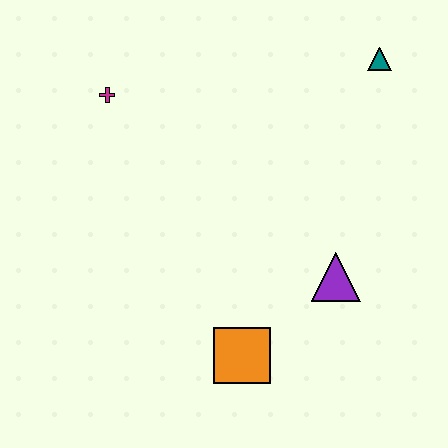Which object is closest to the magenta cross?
The teal triangle is closest to the magenta cross.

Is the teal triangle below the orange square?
No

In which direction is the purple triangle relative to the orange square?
The purple triangle is to the right of the orange square.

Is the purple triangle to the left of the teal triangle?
Yes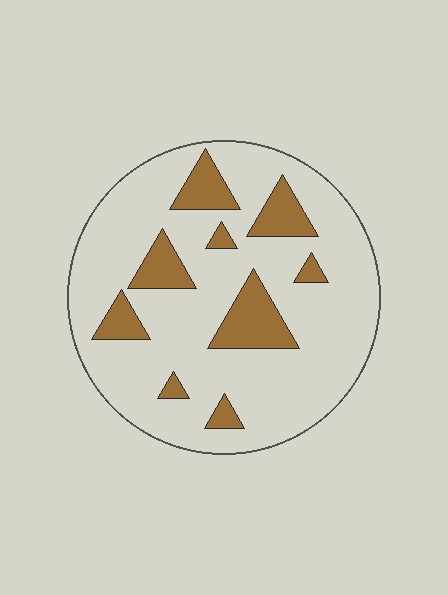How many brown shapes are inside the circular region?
9.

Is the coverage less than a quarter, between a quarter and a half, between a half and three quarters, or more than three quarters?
Less than a quarter.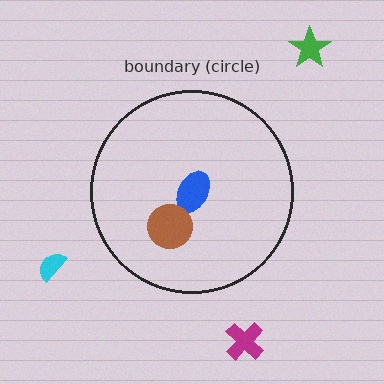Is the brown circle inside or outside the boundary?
Inside.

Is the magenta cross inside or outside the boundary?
Outside.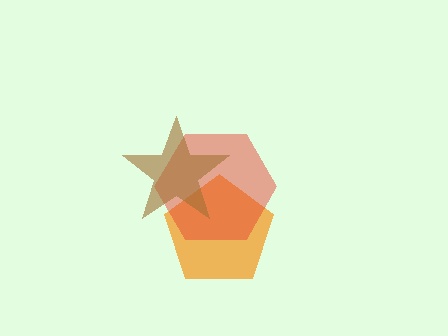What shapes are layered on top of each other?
The layered shapes are: an orange pentagon, a red hexagon, a brown star.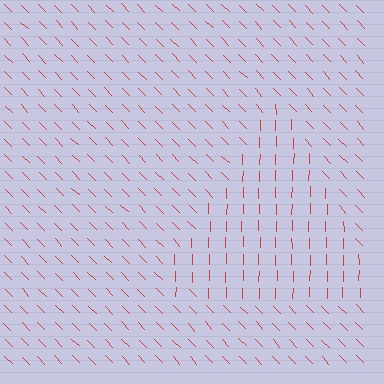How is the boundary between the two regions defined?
The boundary is defined purely by a change in line orientation (approximately 45 degrees difference). All lines are the same color and thickness.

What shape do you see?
I see a triangle.